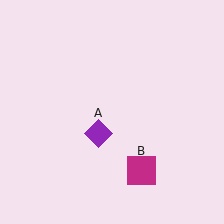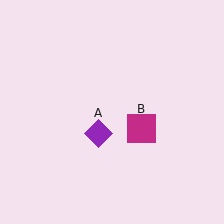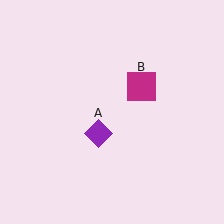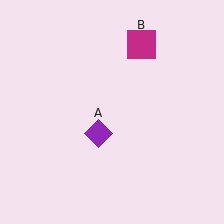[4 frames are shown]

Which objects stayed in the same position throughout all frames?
Purple diamond (object A) remained stationary.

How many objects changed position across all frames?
1 object changed position: magenta square (object B).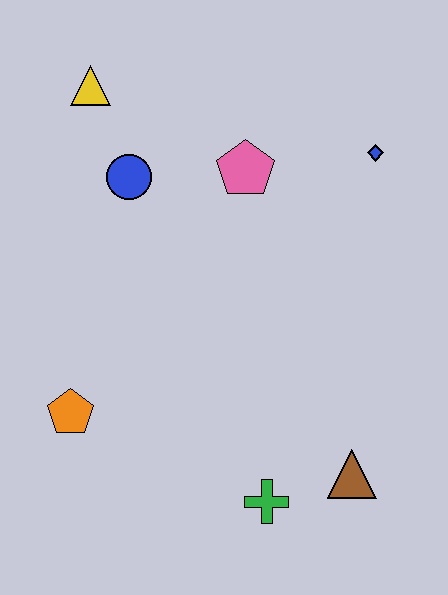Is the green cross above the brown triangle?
No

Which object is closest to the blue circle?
The yellow triangle is closest to the blue circle.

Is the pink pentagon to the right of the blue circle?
Yes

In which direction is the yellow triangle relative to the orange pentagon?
The yellow triangle is above the orange pentagon.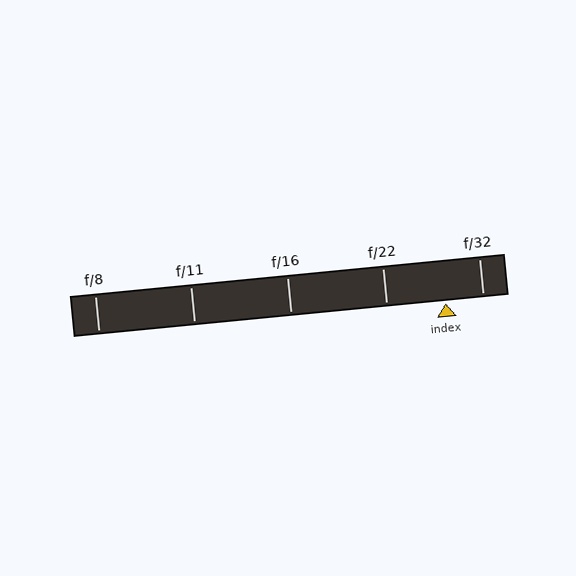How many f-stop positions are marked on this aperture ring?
There are 5 f-stop positions marked.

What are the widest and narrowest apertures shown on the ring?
The widest aperture shown is f/8 and the narrowest is f/32.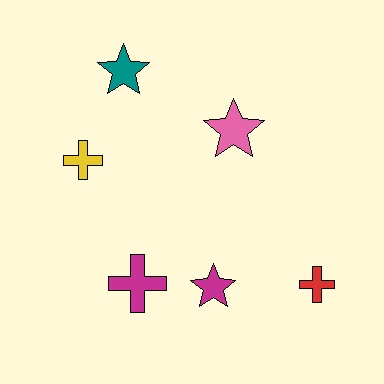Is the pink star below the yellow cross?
No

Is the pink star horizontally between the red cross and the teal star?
Yes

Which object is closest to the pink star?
The teal star is closest to the pink star.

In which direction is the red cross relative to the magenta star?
The red cross is to the right of the magenta star.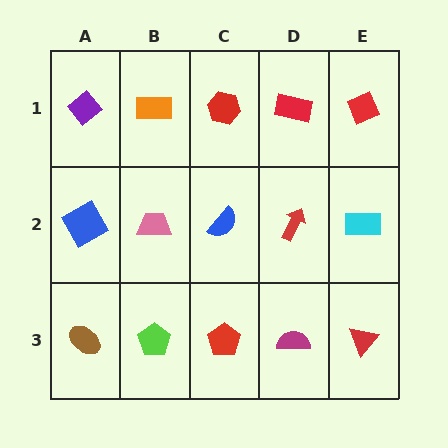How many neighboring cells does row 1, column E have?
2.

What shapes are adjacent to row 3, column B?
A pink trapezoid (row 2, column B), a brown ellipse (row 3, column A), a red pentagon (row 3, column C).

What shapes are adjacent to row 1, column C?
A blue semicircle (row 2, column C), an orange rectangle (row 1, column B), a red rectangle (row 1, column D).